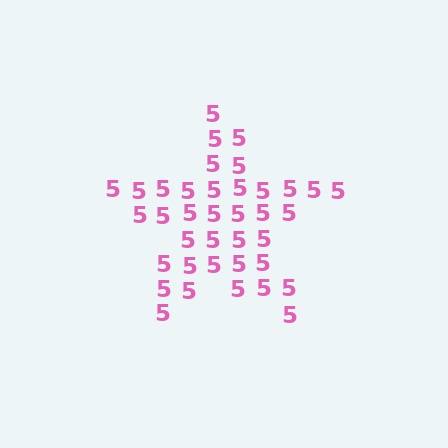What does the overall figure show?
The overall figure shows a star.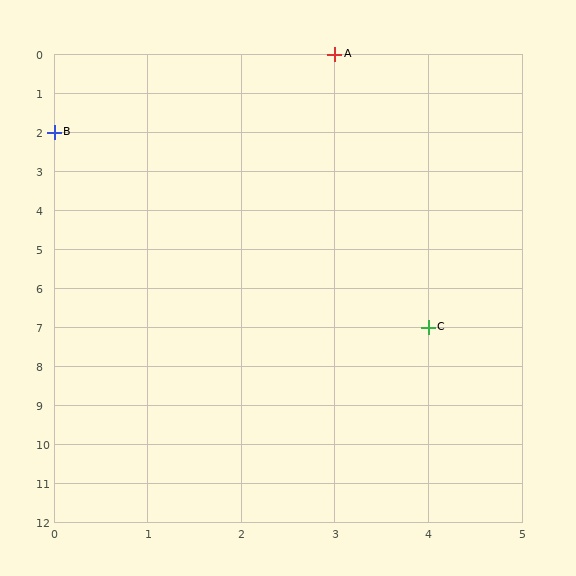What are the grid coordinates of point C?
Point C is at grid coordinates (4, 7).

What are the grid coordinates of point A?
Point A is at grid coordinates (3, 0).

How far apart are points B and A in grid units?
Points B and A are 3 columns and 2 rows apart (about 3.6 grid units diagonally).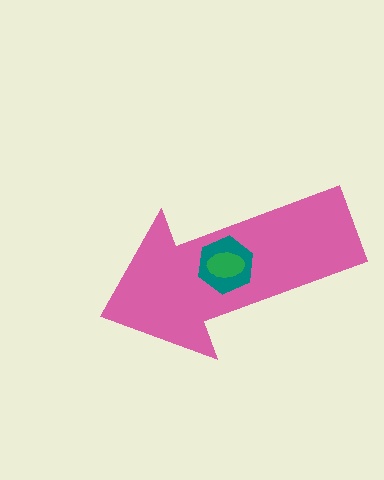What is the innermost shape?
The green ellipse.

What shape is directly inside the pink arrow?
The teal hexagon.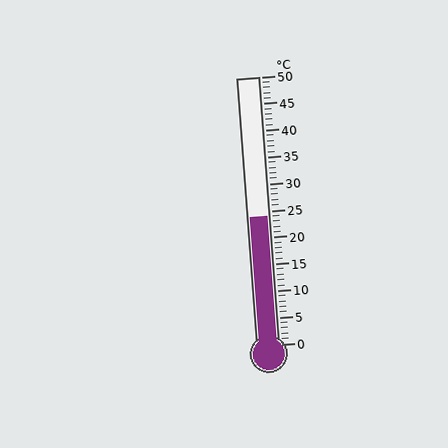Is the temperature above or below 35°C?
The temperature is below 35°C.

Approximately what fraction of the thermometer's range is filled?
The thermometer is filled to approximately 50% of its range.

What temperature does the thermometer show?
The thermometer shows approximately 24°C.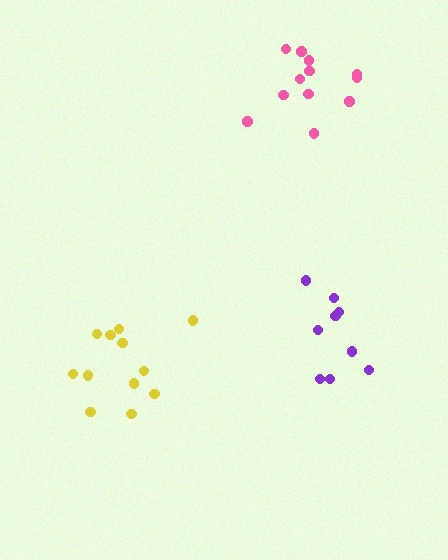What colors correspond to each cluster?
The clusters are colored: pink, yellow, purple.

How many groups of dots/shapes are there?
There are 3 groups.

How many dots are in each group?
Group 1: 12 dots, Group 2: 12 dots, Group 3: 9 dots (33 total).